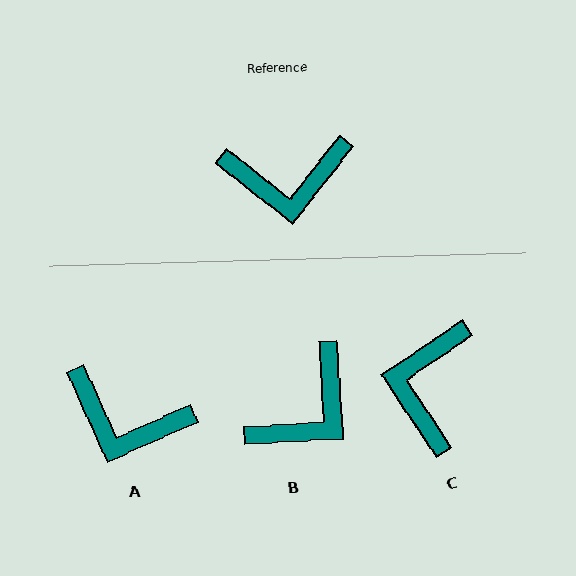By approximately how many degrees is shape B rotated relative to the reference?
Approximately 42 degrees counter-clockwise.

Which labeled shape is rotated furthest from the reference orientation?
C, about 108 degrees away.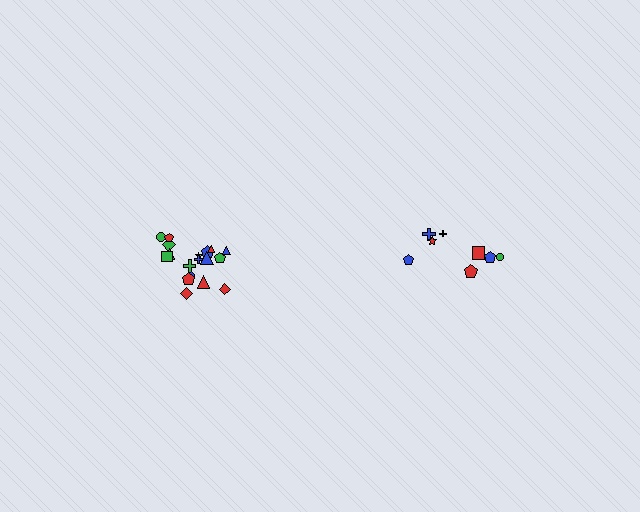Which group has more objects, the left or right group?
The left group.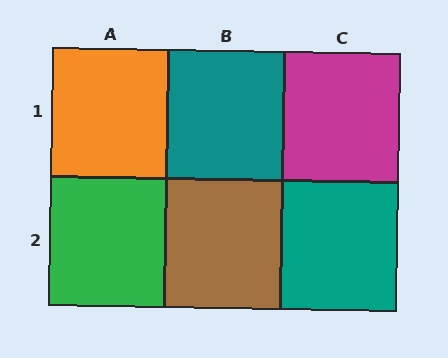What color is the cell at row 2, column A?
Green.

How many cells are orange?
1 cell is orange.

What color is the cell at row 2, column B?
Brown.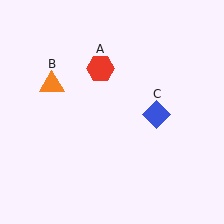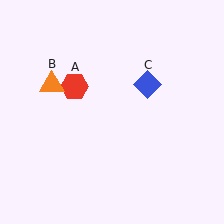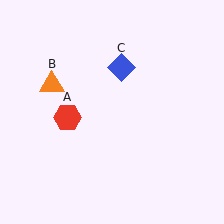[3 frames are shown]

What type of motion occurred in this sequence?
The red hexagon (object A), blue diamond (object C) rotated counterclockwise around the center of the scene.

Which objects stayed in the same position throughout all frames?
Orange triangle (object B) remained stationary.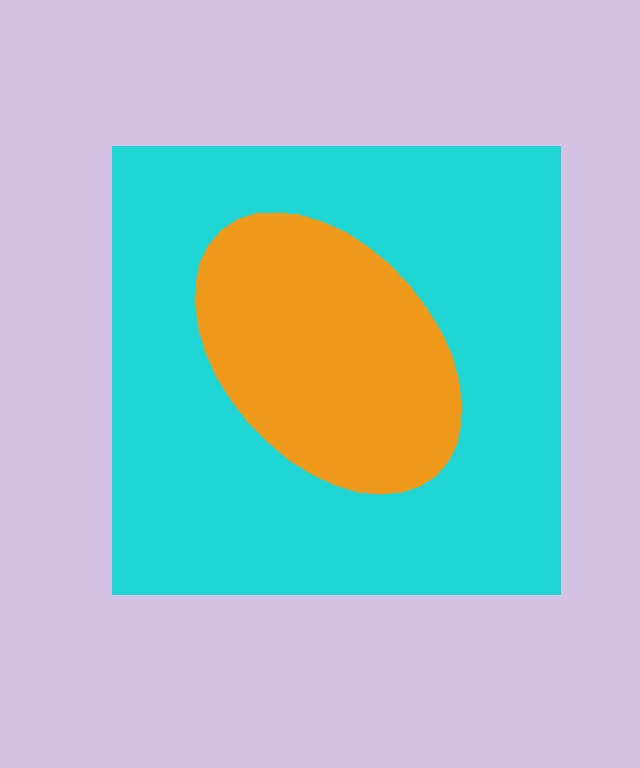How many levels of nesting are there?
2.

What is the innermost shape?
The orange ellipse.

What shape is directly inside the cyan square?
The orange ellipse.